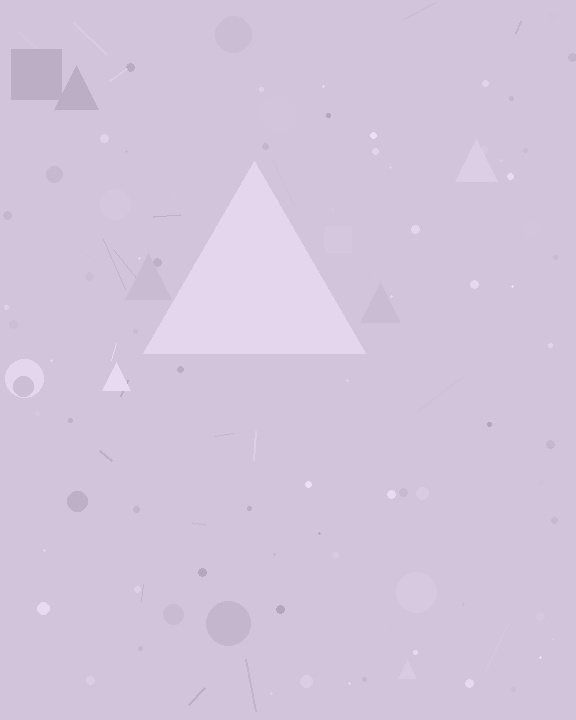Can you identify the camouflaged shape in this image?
The camouflaged shape is a triangle.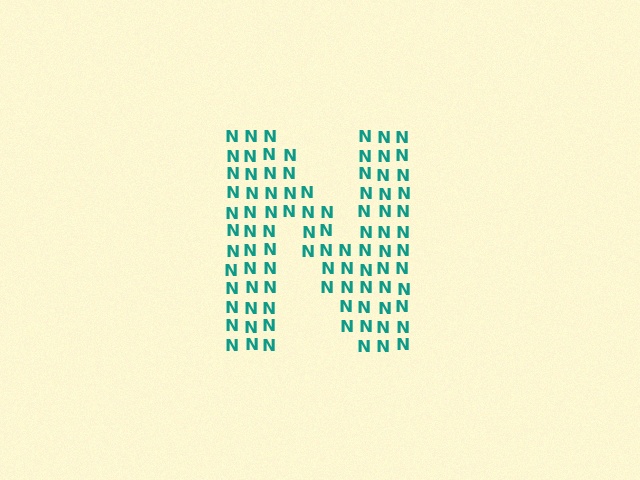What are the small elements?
The small elements are letter N's.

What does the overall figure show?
The overall figure shows the letter N.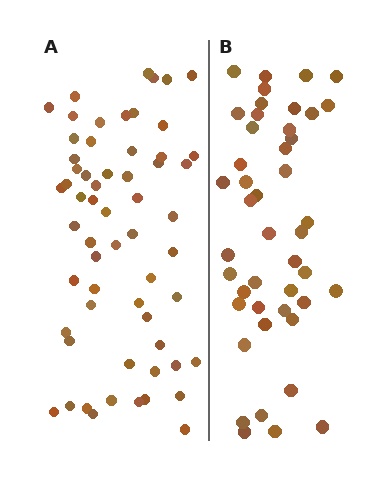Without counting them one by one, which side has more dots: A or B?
Region A (the left region) has more dots.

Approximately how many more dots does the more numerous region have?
Region A has approximately 15 more dots than region B.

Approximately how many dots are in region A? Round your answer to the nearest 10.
About 60 dots.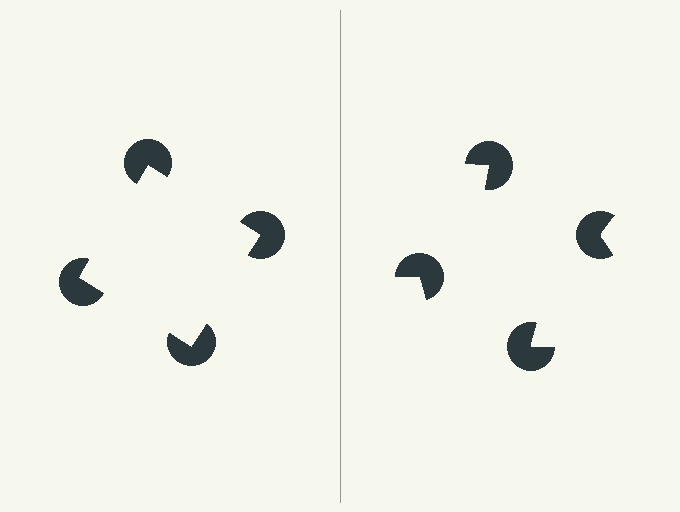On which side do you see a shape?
An illusory square appears on the left side. On the right side the wedge cuts are rotated, so no coherent shape forms.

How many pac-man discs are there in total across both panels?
8 — 4 on each side.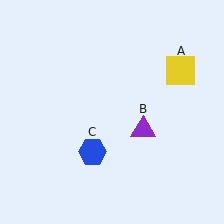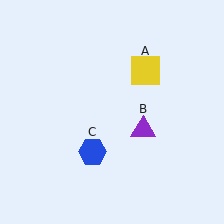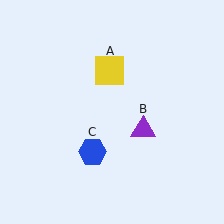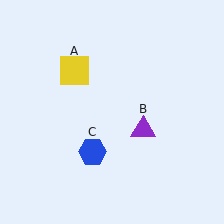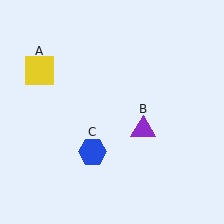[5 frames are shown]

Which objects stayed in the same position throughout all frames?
Purple triangle (object B) and blue hexagon (object C) remained stationary.